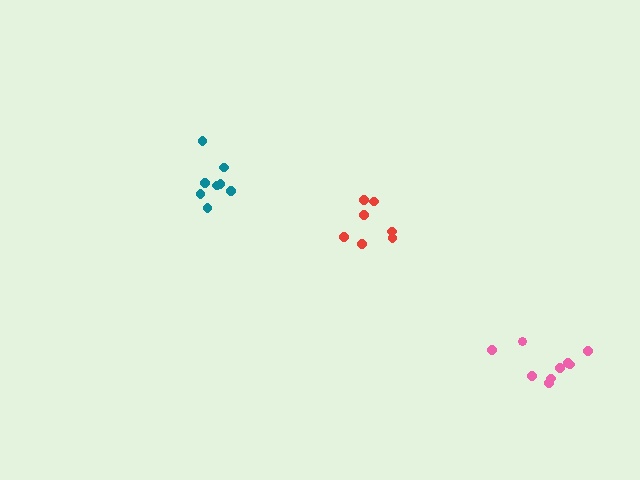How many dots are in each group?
Group 1: 8 dots, Group 2: 7 dots, Group 3: 9 dots (24 total).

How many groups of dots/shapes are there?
There are 3 groups.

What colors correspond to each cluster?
The clusters are colored: teal, red, pink.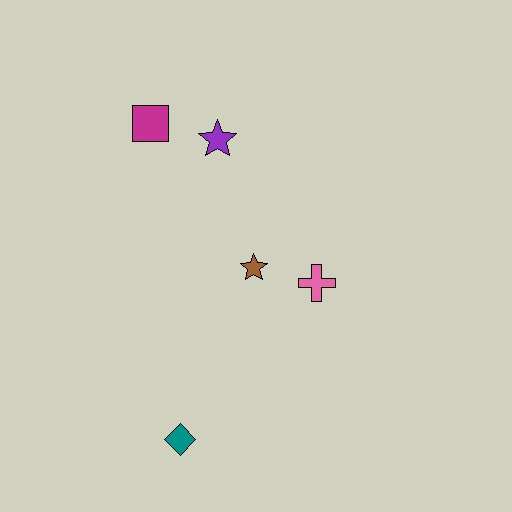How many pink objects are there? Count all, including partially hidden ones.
There is 1 pink object.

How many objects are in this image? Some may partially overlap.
There are 5 objects.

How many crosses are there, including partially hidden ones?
There is 1 cross.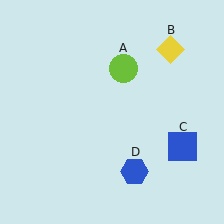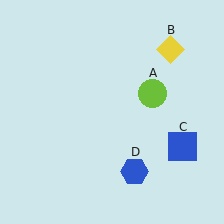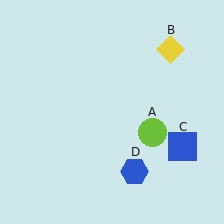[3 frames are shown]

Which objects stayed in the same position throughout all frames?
Yellow diamond (object B) and blue square (object C) and blue hexagon (object D) remained stationary.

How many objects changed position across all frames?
1 object changed position: lime circle (object A).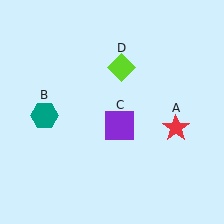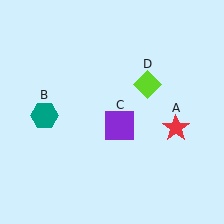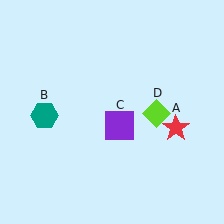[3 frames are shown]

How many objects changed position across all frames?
1 object changed position: lime diamond (object D).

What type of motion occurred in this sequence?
The lime diamond (object D) rotated clockwise around the center of the scene.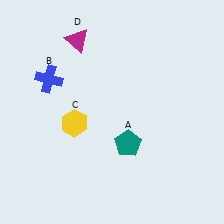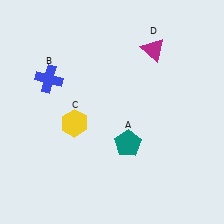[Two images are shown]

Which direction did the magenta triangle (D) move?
The magenta triangle (D) moved right.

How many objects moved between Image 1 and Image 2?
1 object moved between the two images.